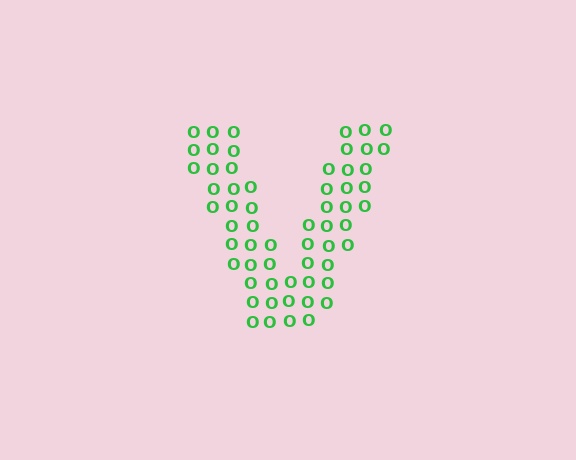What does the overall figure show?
The overall figure shows the letter V.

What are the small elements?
The small elements are letter O's.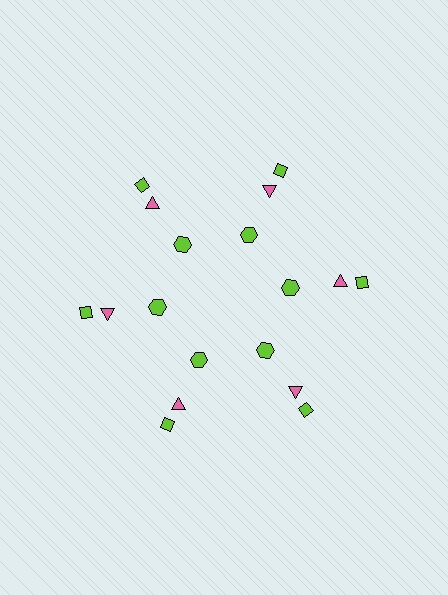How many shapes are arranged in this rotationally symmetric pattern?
There are 18 shapes, arranged in 6 groups of 3.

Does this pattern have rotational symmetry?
Yes, this pattern has 6-fold rotational symmetry. It looks the same after rotating 60 degrees around the center.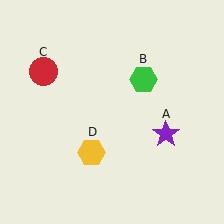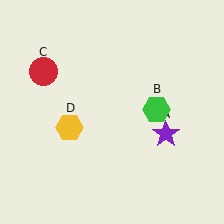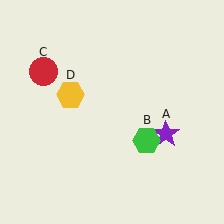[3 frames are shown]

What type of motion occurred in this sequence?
The green hexagon (object B), yellow hexagon (object D) rotated clockwise around the center of the scene.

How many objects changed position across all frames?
2 objects changed position: green hexagon (object B), yellow hexagon (object D).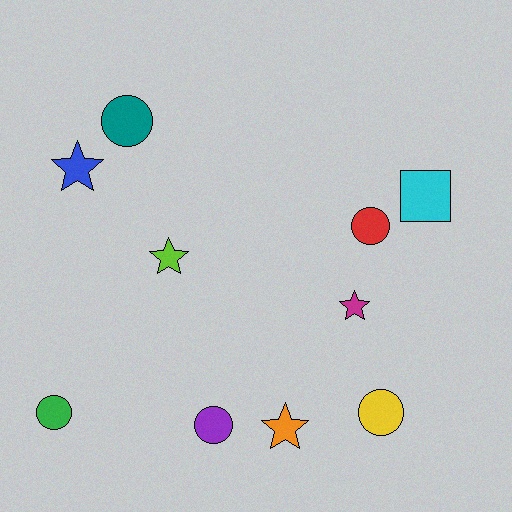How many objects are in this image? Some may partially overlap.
There are 10 objects.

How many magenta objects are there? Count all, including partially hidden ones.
There is 1 magenta object.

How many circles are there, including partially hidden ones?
There are 5 circles.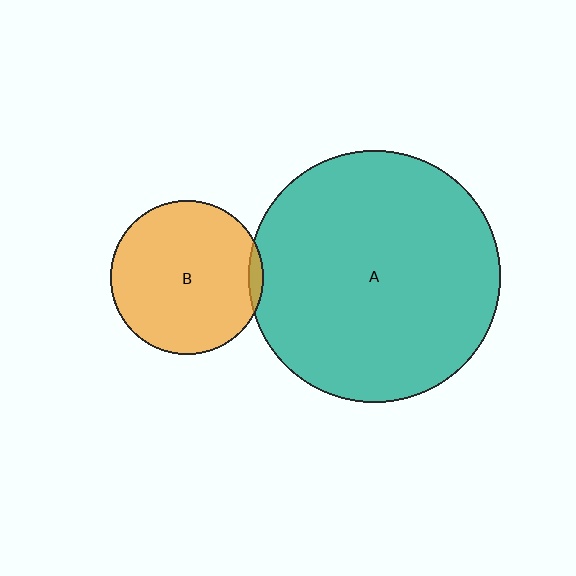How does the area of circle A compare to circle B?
Approximately 2.7 times.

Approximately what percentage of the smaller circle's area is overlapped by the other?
Approximately 5%.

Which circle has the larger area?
Circle A (teal).